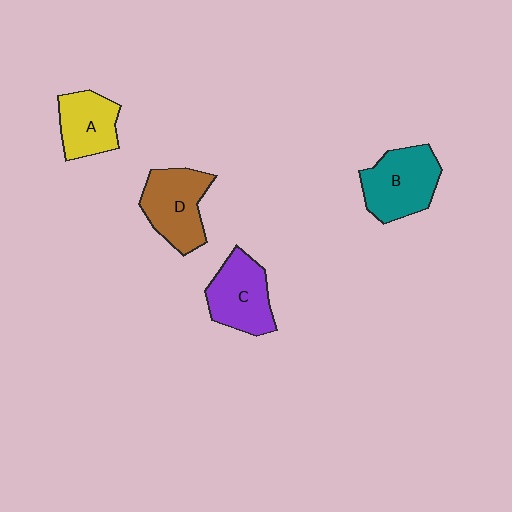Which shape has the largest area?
Shape B (teal).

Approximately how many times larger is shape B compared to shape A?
Approximately 1.3 times.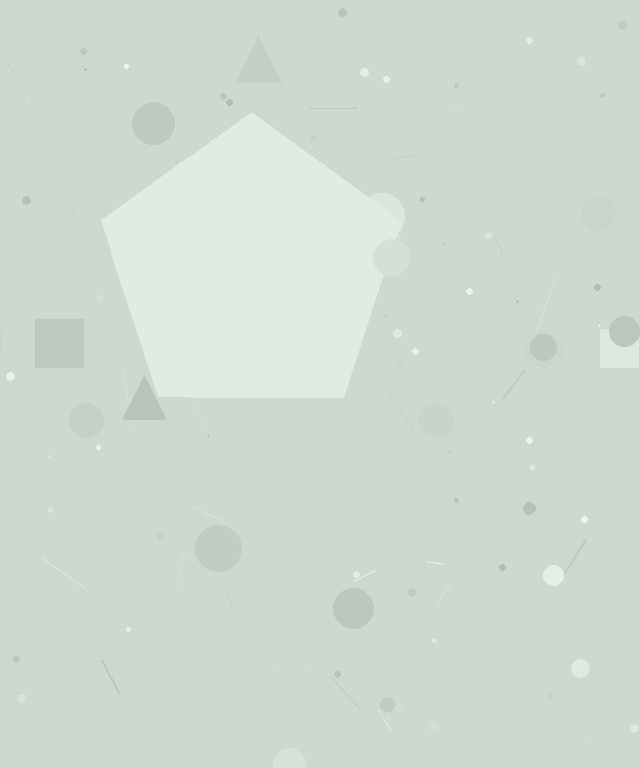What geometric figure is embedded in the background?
A pentagon is embedded in the background.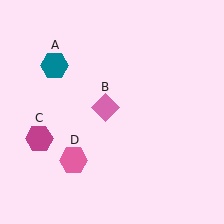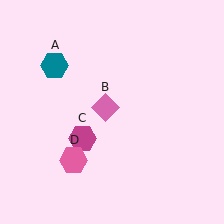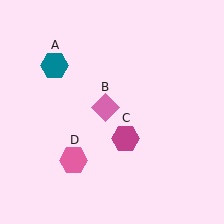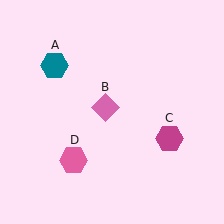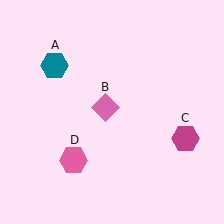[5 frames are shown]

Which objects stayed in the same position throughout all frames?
Teal hexagon (object A) and pink diamond (object B) and pink hexagon (object D) remained stationary.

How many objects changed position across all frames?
1 object changed position: magenta hexagon (object C).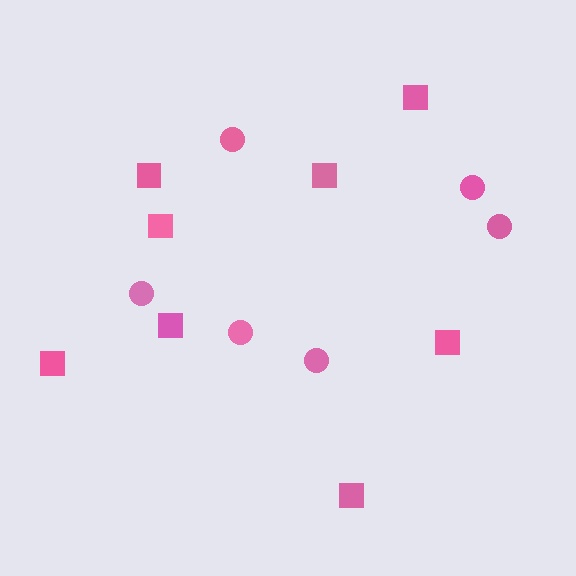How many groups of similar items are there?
There are 2 groups: one group of squares (8) and one group of circles (6).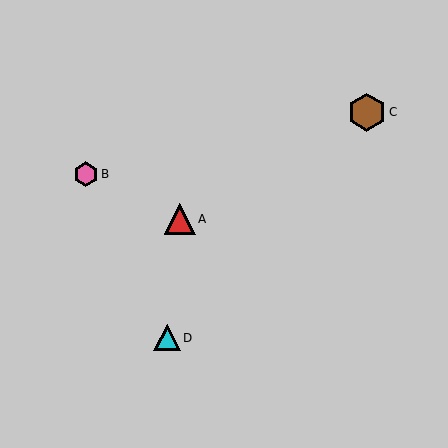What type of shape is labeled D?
Shape D is a cyan triangle.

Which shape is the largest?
The brown hexagon (labeled C) is the largest.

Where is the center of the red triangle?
The center of the red triangle is at (180, 219).